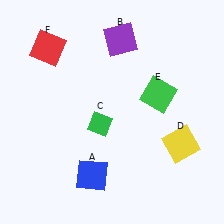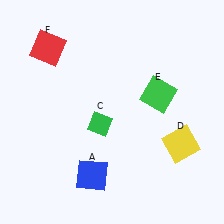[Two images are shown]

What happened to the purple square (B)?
The purple square (B) was removed in Image 2. It was in the top-right area of Image 1.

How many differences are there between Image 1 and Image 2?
There is 1 difference between the two images.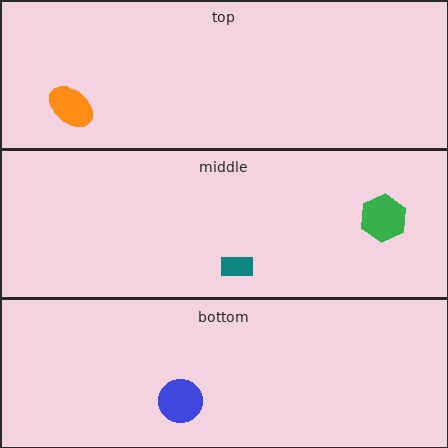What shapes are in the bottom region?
The blue circle.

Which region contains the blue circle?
The bottom region.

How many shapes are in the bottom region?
1.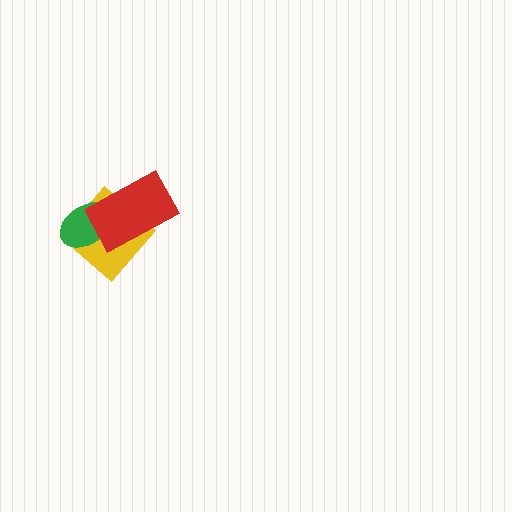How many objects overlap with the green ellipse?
2 objects overlap with the green ellipse.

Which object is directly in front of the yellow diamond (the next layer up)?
The green ellipse is directly in front of the yellow diamond.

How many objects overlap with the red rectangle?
2 objects overlap with the red rectangle.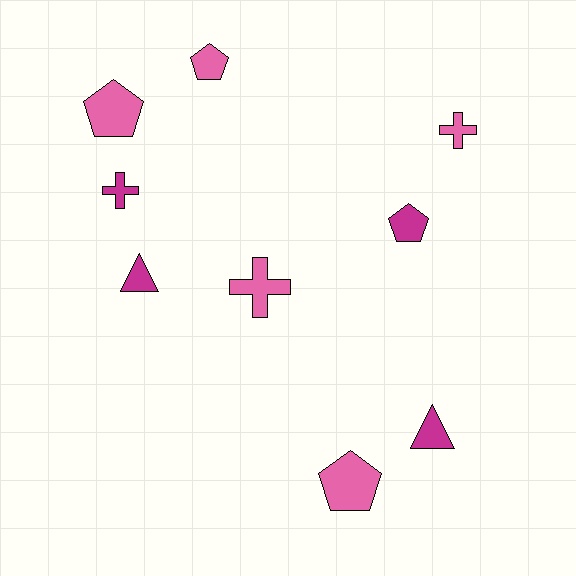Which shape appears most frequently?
Pentagon, with 4 objects.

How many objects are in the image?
There are 9 objects.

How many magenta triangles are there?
There are 2 magenta triangles.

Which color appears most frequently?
Pink, with 5 objects.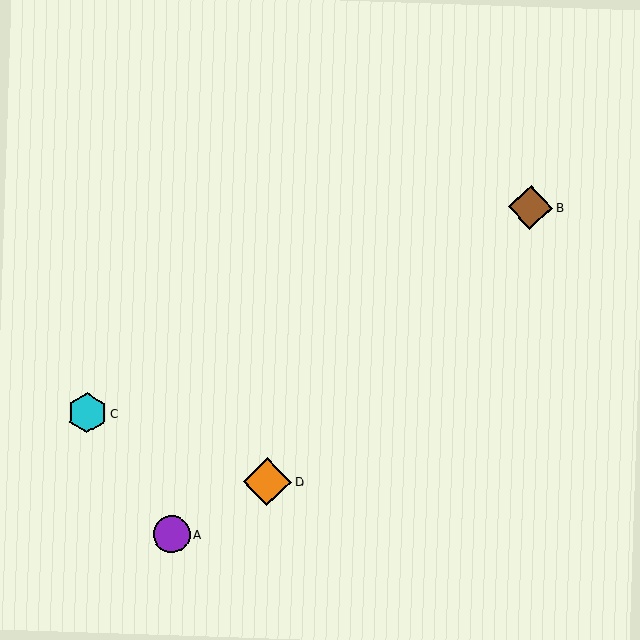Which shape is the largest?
The orange diamond (labeled D) is the largest.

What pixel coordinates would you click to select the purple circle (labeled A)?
Click at (172, 534) to select the purple circle A.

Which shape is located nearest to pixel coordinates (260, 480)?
The orange diamond (labeled D) at (267, 482) is nearest to that location.